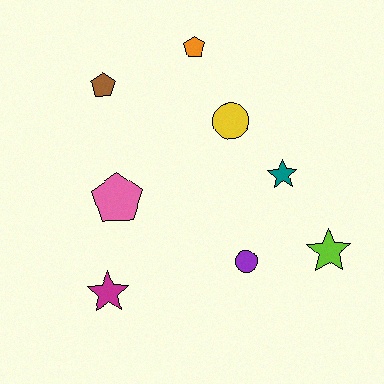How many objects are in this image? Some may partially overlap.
There are 8 objects.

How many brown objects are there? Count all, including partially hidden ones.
There is 1 brown object.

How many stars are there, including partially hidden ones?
There are 3 stars.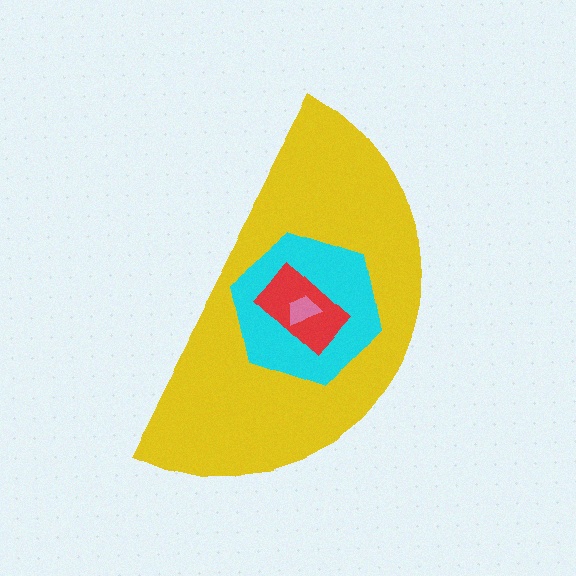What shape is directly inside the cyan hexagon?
The red rectangle.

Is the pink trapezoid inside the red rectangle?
Yes.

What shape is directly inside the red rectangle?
The pink trapezoid.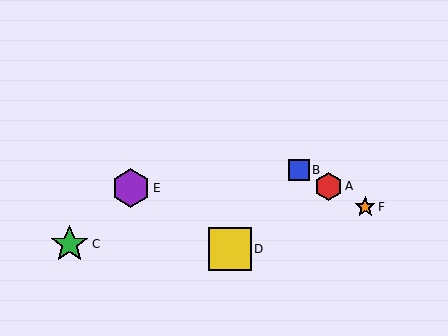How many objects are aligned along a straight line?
3 objects (A, B, F) are aligned along a straight line.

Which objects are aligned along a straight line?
Objects A, B, F are aligned along a straight line.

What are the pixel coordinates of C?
Object C is at (70, 244).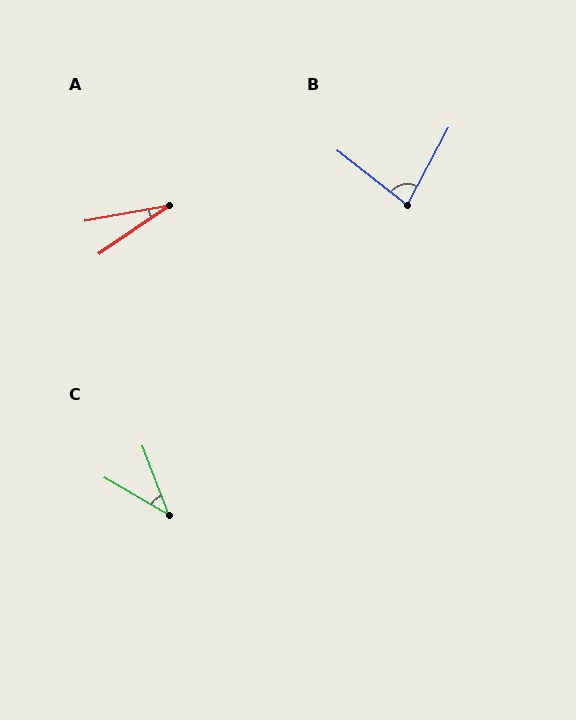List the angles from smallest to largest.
A (24°), C (39°), B (80°).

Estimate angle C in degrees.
Approximately 39 degrees.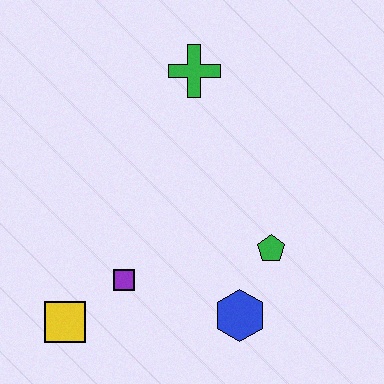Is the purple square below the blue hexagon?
No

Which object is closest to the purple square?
The yellow square is closest to the purple square.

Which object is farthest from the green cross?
The yellow square is farthest from the green cross.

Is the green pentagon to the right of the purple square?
Yes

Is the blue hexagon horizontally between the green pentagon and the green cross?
Yes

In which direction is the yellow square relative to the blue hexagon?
The yellow square is to the left of the blue hexagon.